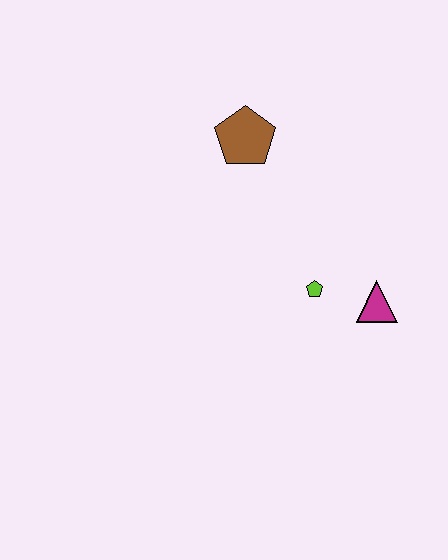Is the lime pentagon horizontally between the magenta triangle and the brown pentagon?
Yes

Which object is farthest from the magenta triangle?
The brown pentagon is farthest from the magenta triangle.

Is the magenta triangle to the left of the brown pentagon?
No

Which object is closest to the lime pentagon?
The magenta triangle is closest to the lime pentagon.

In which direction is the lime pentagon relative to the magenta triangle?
The lime pentagon is to the left of the magenta triangle.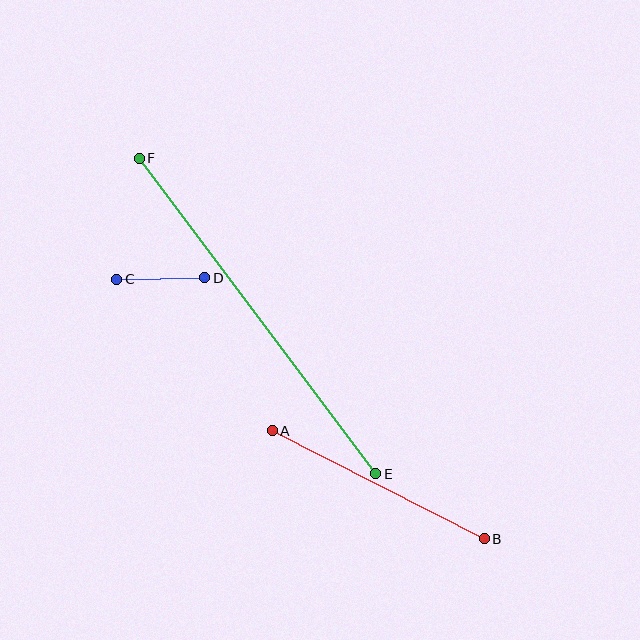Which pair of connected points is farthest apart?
Points E and F are farthest apart.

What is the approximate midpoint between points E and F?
The midpoint is at approximately (257, 316) pixels.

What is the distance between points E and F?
The distance is approximately 394 pixels.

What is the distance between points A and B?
The distance is approximately 238 pixels.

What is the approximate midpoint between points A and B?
The midpoint is at approximately (378, 485) pixels.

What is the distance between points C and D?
The distance is approximately 88 pixels.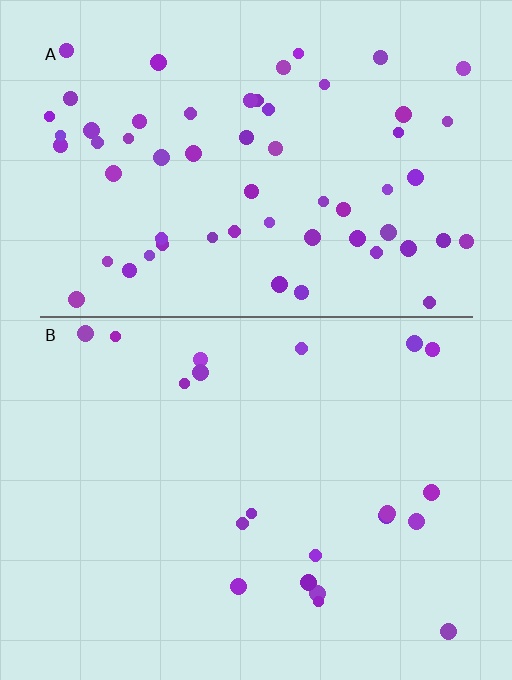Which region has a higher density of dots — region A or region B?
A (the top).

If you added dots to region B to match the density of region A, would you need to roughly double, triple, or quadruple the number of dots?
Approximately triple.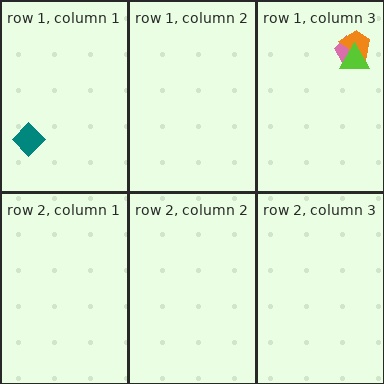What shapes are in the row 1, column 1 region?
The teal diamond.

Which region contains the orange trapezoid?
The row 1, column 3 region.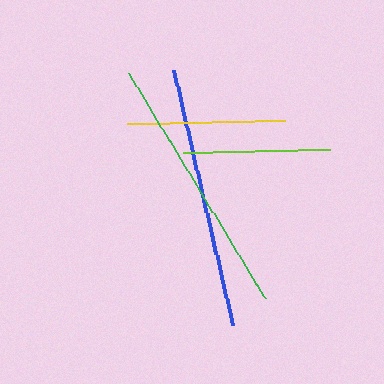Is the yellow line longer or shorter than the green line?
The green line is longer than the yellow line.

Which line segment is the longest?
The green line is the longest at approximately 263 pixels.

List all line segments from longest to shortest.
From longest to shortest: green, blue, yellow, lime.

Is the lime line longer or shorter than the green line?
The green line is longer than the lime line.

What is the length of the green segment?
The green segment is approximately 263 pixels long.